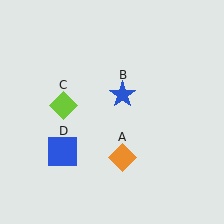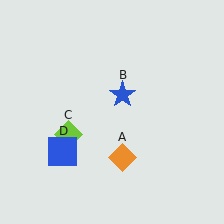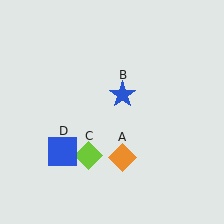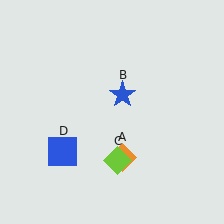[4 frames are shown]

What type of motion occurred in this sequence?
The lime diamond (object C) rotated counterclockwise around the center of the scene.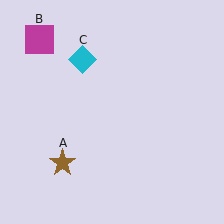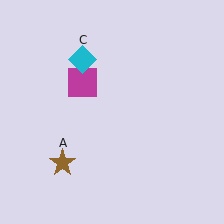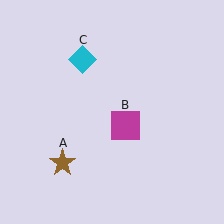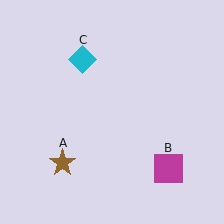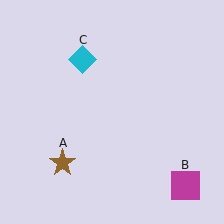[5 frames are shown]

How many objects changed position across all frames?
1 object changed position: magenta square (object B).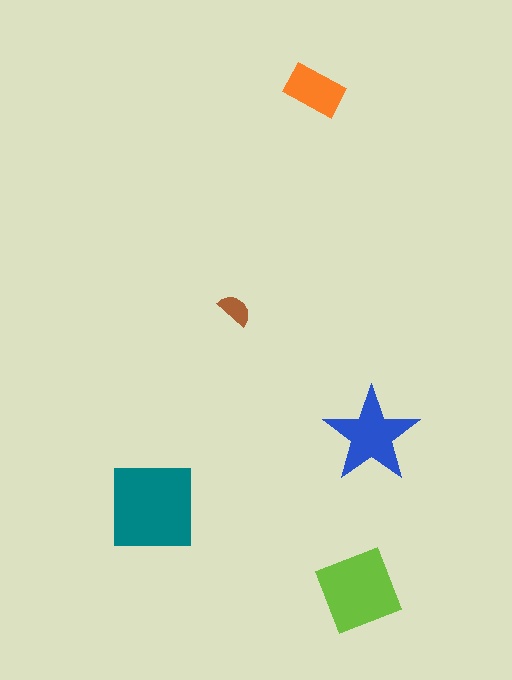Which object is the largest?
The teal square.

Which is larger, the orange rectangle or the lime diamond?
The lime diamond.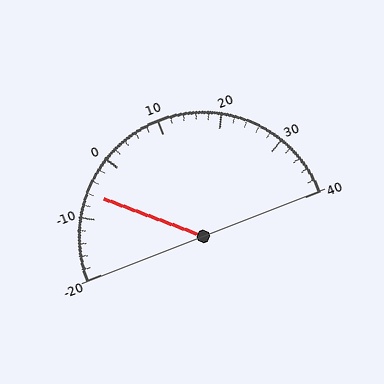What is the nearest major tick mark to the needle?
The nearest major tick mark is -10.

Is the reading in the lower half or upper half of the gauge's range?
The reading is in the lower half of the range (-20 to 40).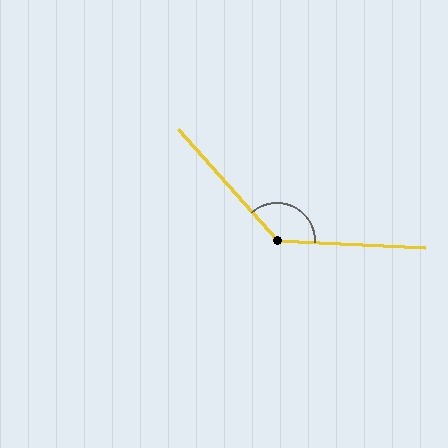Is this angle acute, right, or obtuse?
It is obtuse.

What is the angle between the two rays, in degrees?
Approximately 134 degrees.